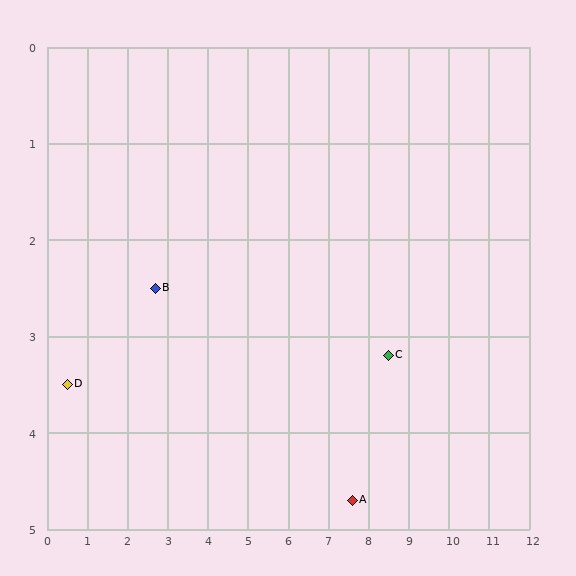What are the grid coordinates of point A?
Point A is at approximately (7.6, 4.7).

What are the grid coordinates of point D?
Point D is at approximately (0.5, 3.5).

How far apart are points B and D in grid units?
Points B and D are about 2.4 grid units apart.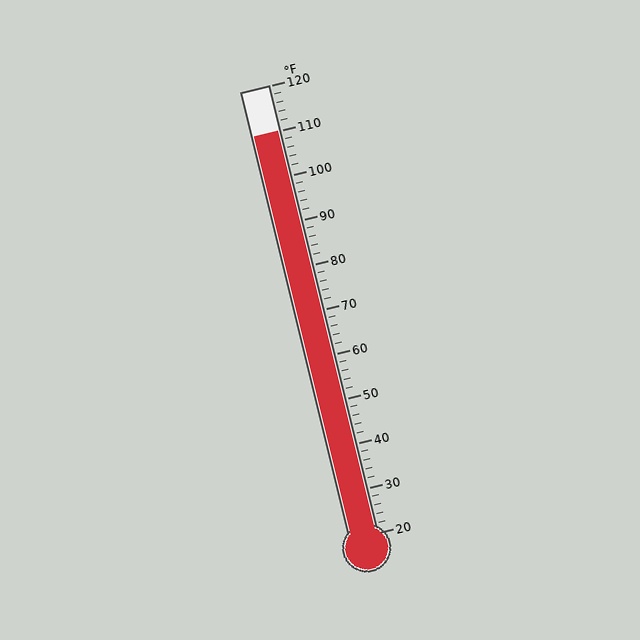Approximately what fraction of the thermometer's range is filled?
The thermometer is filled to approximately 90% of its range.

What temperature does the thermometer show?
The thermometer shows approximately 110°F.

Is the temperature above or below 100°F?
The temperature is above 100°F.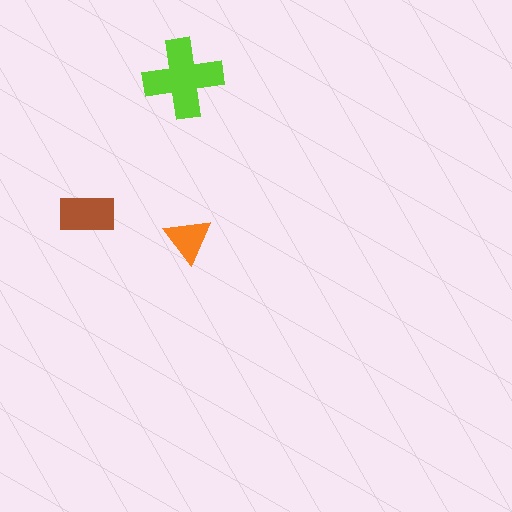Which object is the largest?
The lime cross.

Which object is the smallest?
The orange triangle.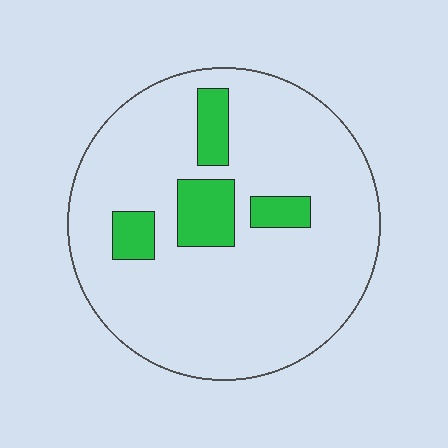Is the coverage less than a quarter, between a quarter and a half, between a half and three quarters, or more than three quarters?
Less than a quarter.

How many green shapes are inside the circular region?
4.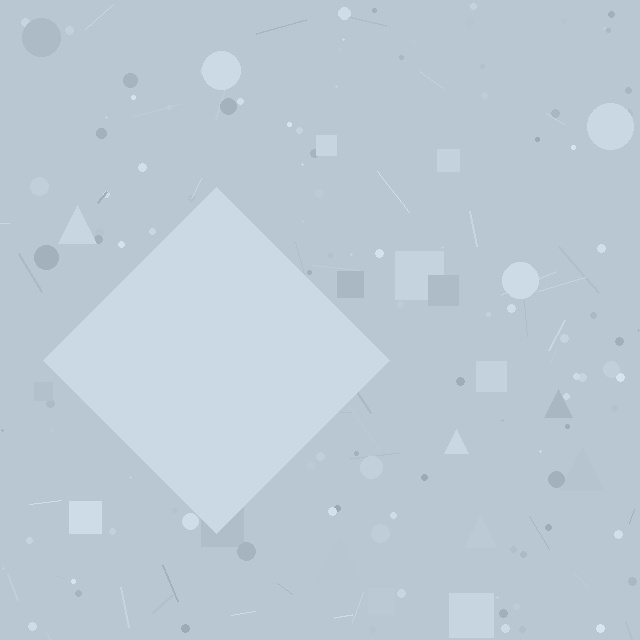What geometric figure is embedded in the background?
A diamond is embedded in the background.